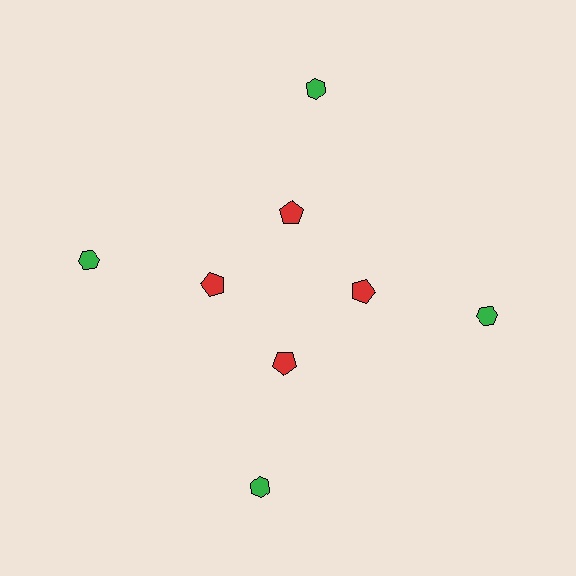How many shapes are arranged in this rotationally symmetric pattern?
There are 8 shapes, arranged in 4 groups of 2.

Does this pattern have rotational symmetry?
Yes, this pattern has 4-fold rotational symmetry. It looks the same after rotating 90 degrees around the center.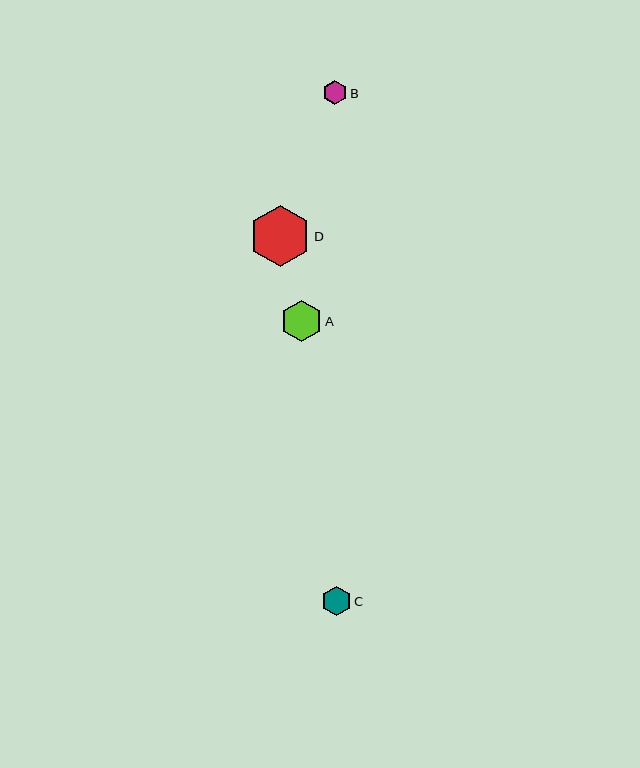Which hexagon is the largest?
Hexagon D is the largest with a size of approximately 61 pixels.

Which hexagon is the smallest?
Hexagon B is the smallest with a size of approximately 24 pixels.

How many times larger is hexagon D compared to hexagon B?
Hexagon D is approximately 2.6 times the size of hexagon B.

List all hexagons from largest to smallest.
From largest to smallest: D, A, C, B.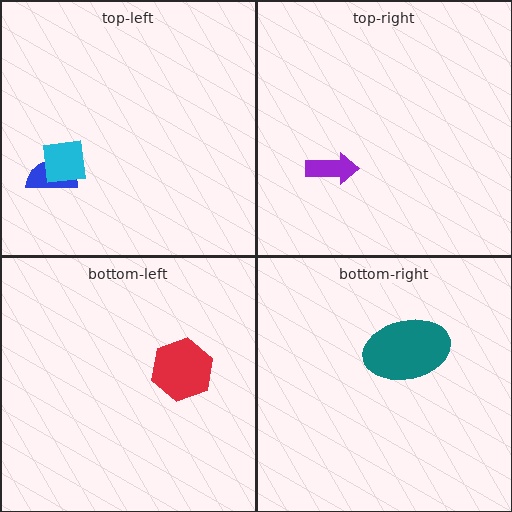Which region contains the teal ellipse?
The bottom-right region.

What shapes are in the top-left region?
The blue semicircle, the cyan square.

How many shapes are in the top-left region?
2.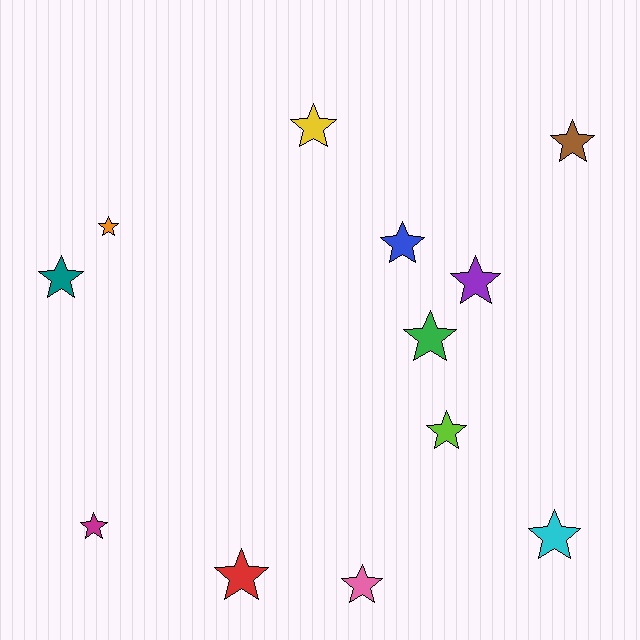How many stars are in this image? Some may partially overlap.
There are 12 stars.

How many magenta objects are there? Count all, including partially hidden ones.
There is 1 magenta object.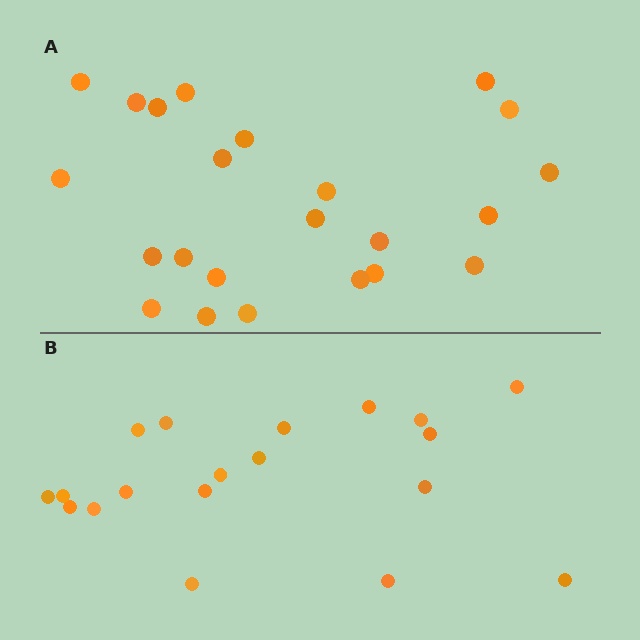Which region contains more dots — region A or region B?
Region A (the top region) has more dots.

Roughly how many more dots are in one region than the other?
Region A has about 4 more dots than region B.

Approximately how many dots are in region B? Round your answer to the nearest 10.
About 20 dots. (The exact count is 19, which rounds to 20.)